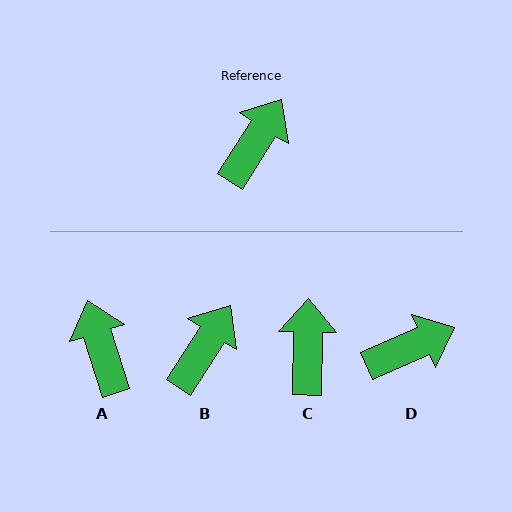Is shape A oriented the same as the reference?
No, it is off by about 50 degrees.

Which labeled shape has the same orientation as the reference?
B.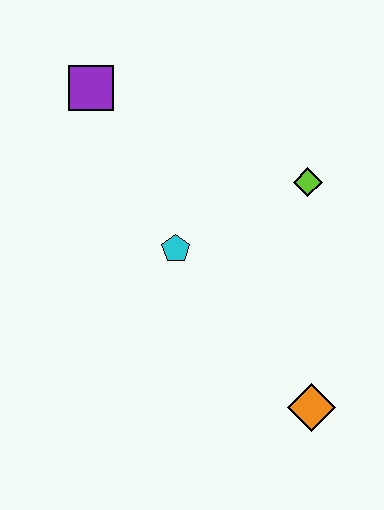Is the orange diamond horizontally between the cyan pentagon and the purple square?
No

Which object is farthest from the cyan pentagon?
The orange diamond is farthest from the cyan pentagon.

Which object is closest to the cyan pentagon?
The lime diamond is closest to the cyan pentagon.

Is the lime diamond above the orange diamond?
Yes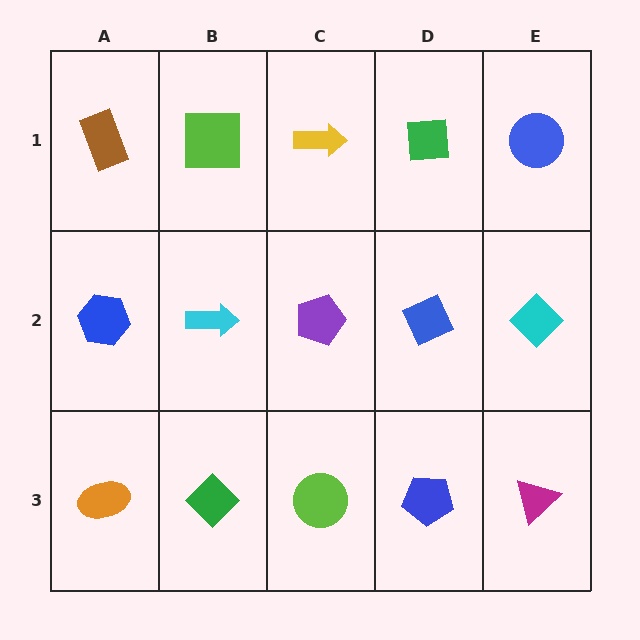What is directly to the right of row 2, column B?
A purple pentagon.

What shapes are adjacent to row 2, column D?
A green square (row 1, column D), a blue pentagon (row 3, column D), a purple pentagon (row 2, column C), a cyan diamond (row 2, column E).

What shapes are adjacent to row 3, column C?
A purple pentagon (row 2, column C), a green diamond (row 3, column B), a blue pentagon (row 3, column D).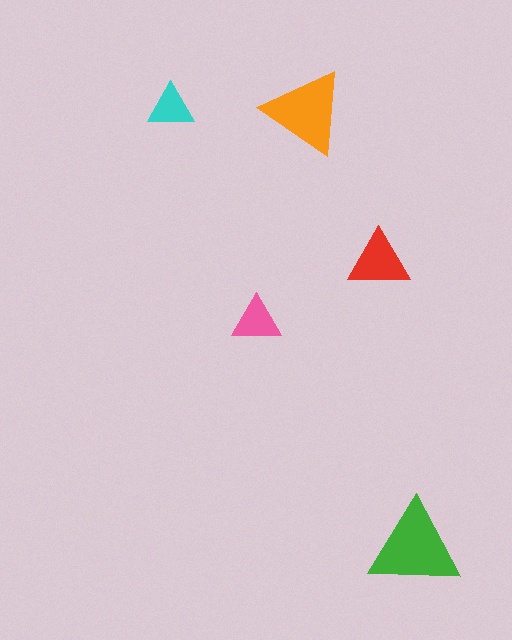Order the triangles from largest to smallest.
the green one, the orange one, the red one, the pink one, the cyan one.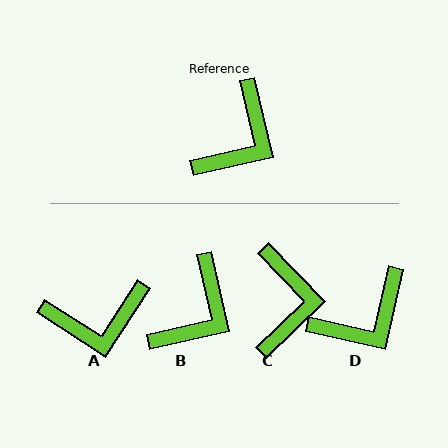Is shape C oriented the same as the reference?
No, it is off by about 31 degrees.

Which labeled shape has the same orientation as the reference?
B.